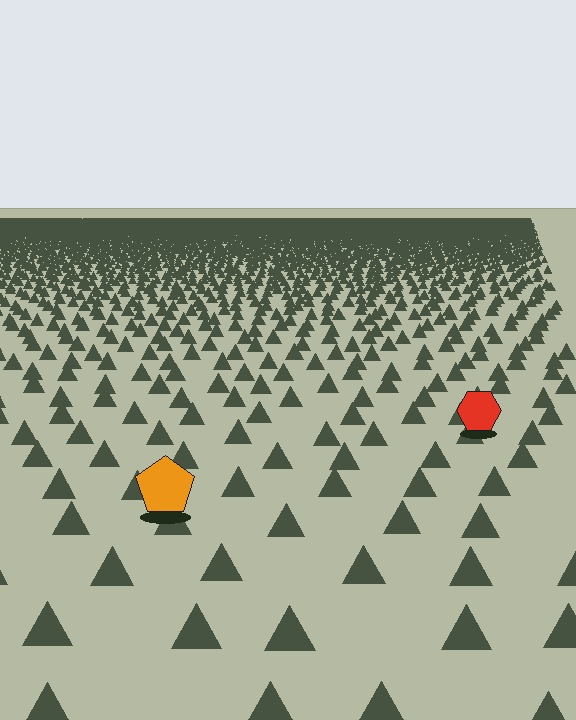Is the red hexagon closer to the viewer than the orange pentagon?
No. The orange pentagon is closer — you can tell from the texture gradient: the ground texture is coarser near it.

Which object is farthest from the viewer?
The red hexagon is farthest from the viewer. It appears smaller and the ground texture around it is denser.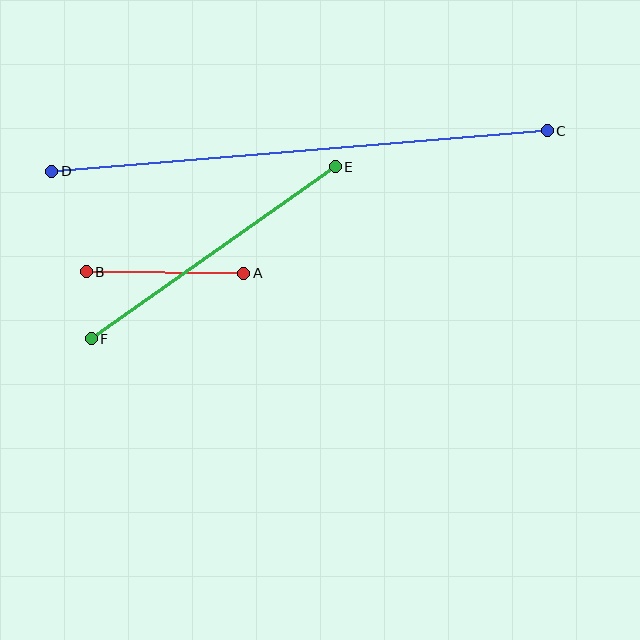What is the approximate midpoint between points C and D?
The midpoint is at approximately (300, 151) pixels.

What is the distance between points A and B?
The distance is approximately 157 pixels.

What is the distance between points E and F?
The distance is approximately 298 pixels.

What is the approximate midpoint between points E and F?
The midpoint is at approximately (213, 253) pixels.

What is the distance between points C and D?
The distance is approximately 497 pixels.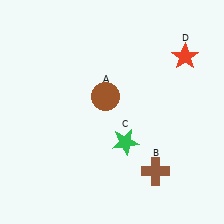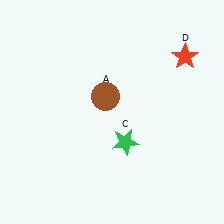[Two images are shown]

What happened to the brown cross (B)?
The brown cross (B) was removed in Image 2. It was in the bottom-right area of Image 1.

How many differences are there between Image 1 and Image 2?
There is 1 difference between the two images.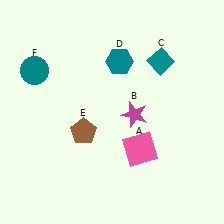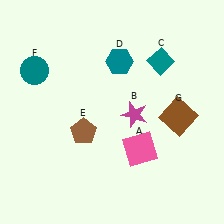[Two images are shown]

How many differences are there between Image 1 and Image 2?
There is 1 difference between the two images.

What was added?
A brown square (G) was added in Image 2.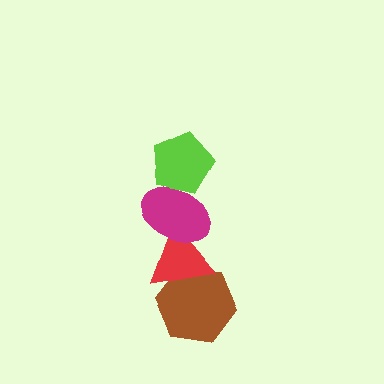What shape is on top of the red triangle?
The magenta ellipse is on top of the red triangle.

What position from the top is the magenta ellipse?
The magenta ellipse is 2nd from the top.